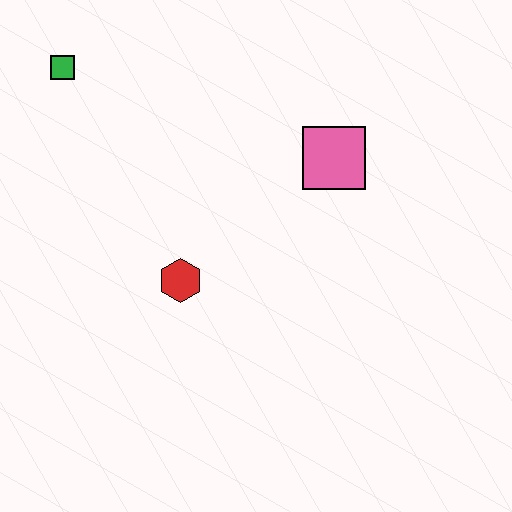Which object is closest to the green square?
The red hexagon is closest to the green square.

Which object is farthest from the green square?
The pink square is farthest from the green square.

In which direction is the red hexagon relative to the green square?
The red hexagon is below the green square.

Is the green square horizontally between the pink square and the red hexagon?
No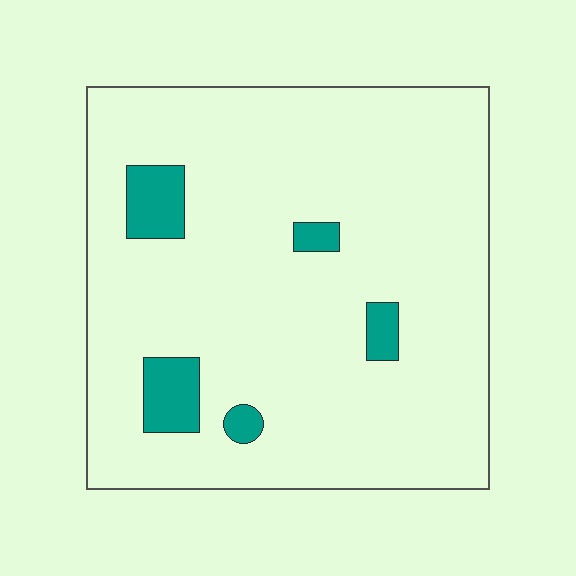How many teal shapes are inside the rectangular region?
5.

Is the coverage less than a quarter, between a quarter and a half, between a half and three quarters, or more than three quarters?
Less than a quarter.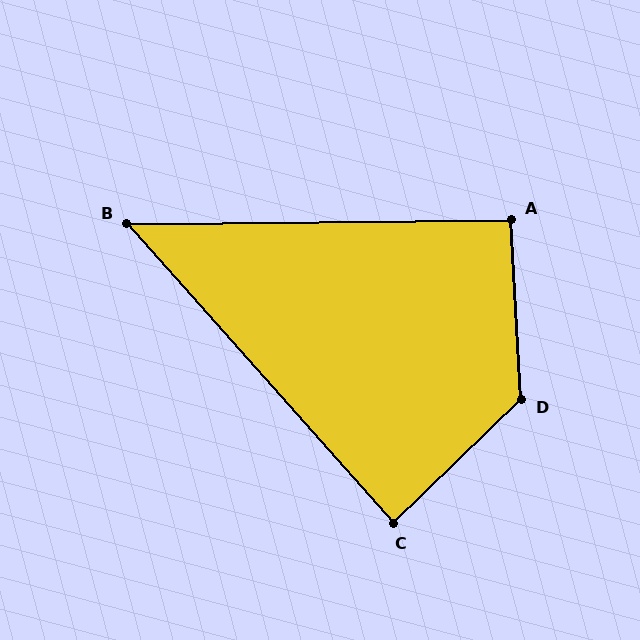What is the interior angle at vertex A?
Approximately 92 degrees (approximately right).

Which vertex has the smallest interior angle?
B, at approximately 49 degrees.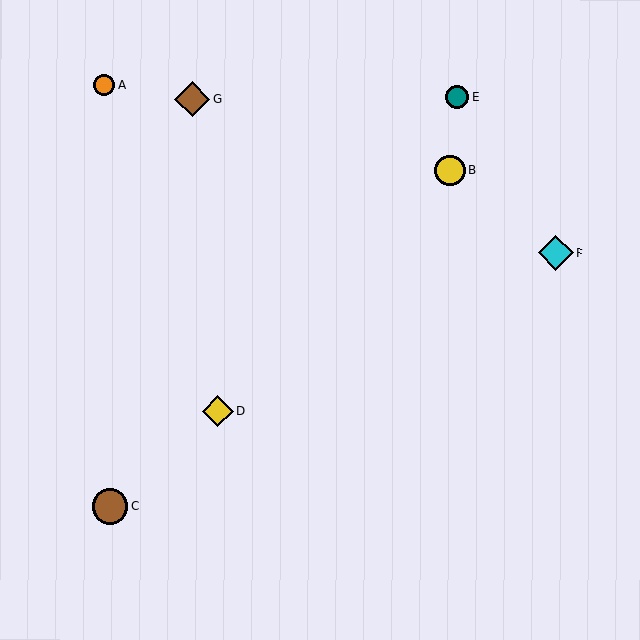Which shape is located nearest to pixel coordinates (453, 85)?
The teal circle (labeled E) at (457, 97) is nearest to that location.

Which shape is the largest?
The brown circle (labeled C) is the largest.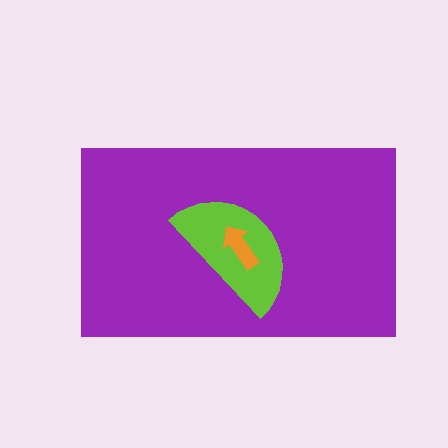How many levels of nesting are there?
3.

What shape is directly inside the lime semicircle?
The orange arrow.